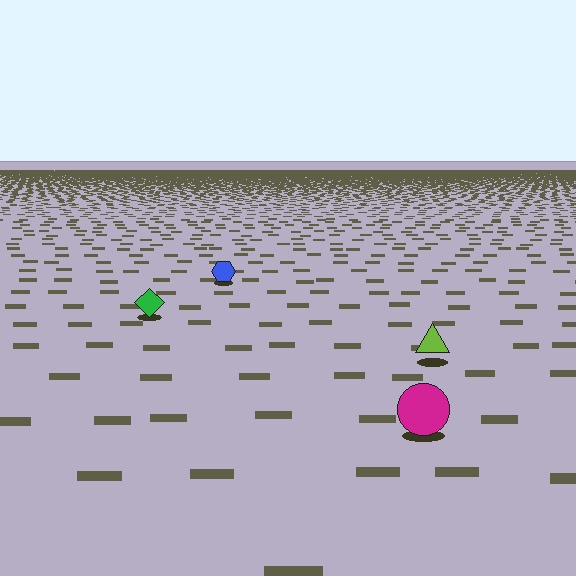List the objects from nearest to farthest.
From nearest to farthest: the magenta circle, the lime triangle, the green diamond, the blue hexagon.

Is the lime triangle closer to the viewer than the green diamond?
Yes. The lime triangle is closer — you can tell from the texture gradient: the ground texture is coarser near it.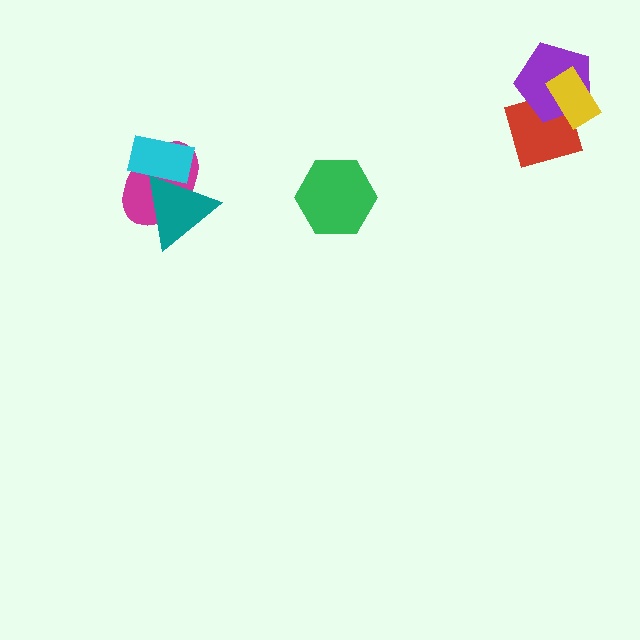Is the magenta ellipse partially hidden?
Yes, it is partially covered by another shape.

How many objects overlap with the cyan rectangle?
2 objects overlap with the cyan rectangle.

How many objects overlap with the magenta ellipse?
2 objects overlap with the magenta ellipse.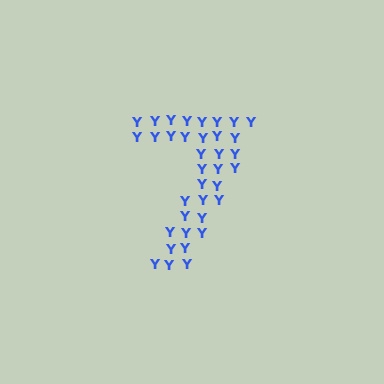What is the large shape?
The large shape is the digit 7.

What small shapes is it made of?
It is made of small letter Y's.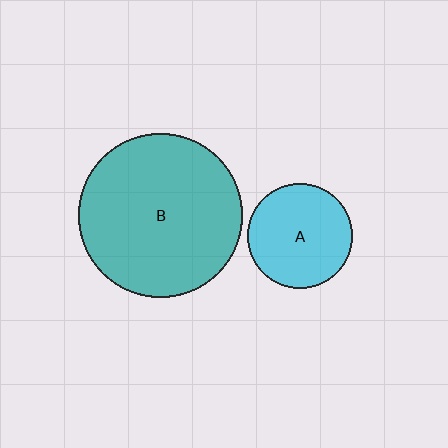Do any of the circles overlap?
No, none of the circles overlap.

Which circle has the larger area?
Circle B (teal).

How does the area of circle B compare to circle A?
Approximately 2.4 times.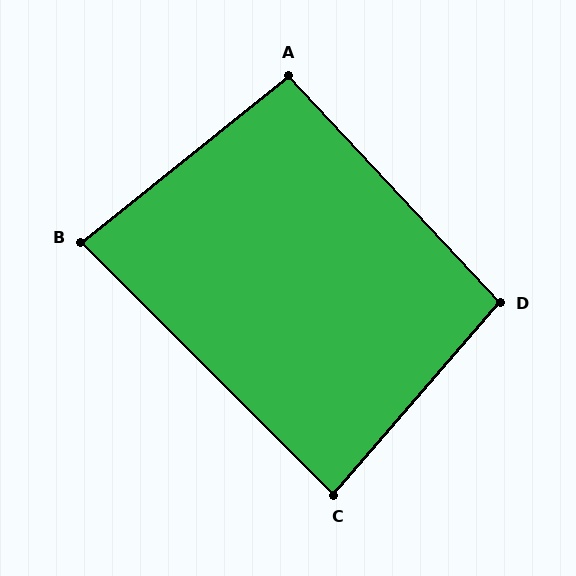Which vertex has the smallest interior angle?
B, at approximately 84 degrees.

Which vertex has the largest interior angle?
D, at approximately 96 degrees.